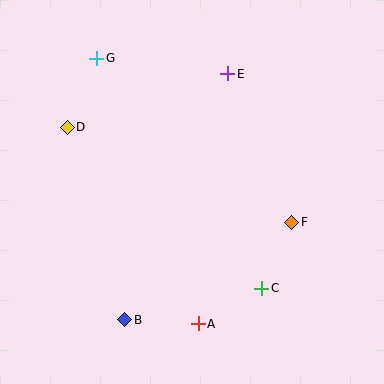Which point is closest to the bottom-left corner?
Point B is closest to the bottom-left corner.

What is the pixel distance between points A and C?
The distance between A and C is 73 pixels.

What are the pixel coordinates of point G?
Point G is at (97, 58).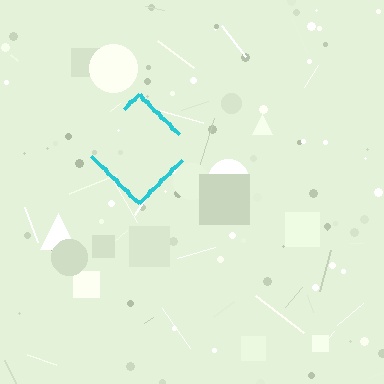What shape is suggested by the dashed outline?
The dashed outline suggests a diamond.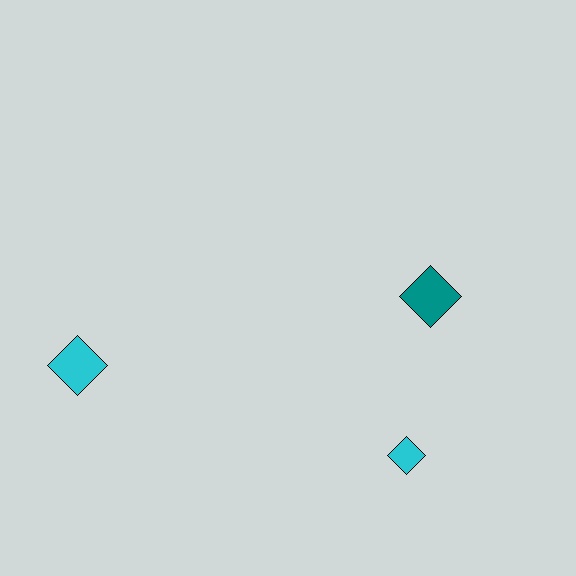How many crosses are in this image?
There are no crosses.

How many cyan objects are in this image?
There are 2 cyan objects.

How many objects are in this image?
There are 3 objects.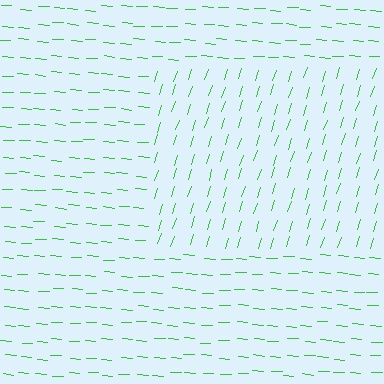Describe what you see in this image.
The image is filled with small green line segments. A rectangle region in the image has lines oriented differently from the surrounding lines, creating a visible texture boundary.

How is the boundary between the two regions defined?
The boundary is defined purely by a change in line orientation (approximately 76 degrees difference). All lines are the same color and thickness.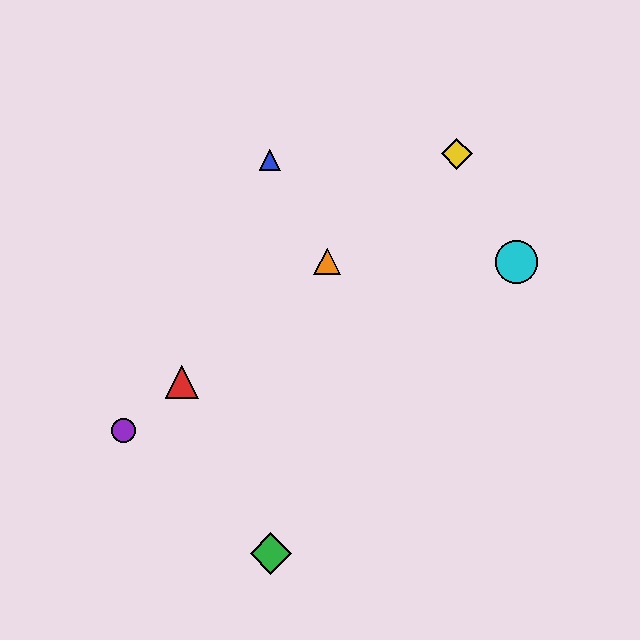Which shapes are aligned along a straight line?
The red triangle, the yellow diamond, the purple circle, the orange triangle are aligned along a straight line.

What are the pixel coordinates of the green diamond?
The green diamond is at (271, 554).